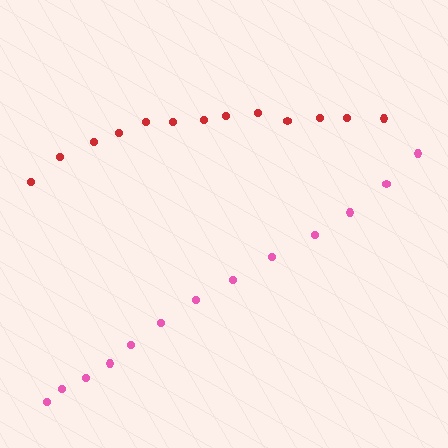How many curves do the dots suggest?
There are 2 distinct paths.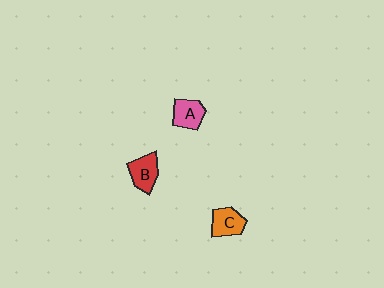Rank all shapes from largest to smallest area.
From largest to smallest: B (red), C (orange), A (pink).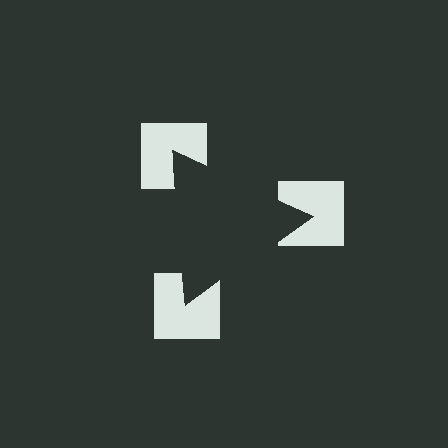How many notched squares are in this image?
There are 3 — one at each vertex of the illusory triangle.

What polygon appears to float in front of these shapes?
An illusory triangle — its edges are inferred from the aligned wedge cuts in the notched squares, not physically drawn.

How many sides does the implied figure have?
3 sides.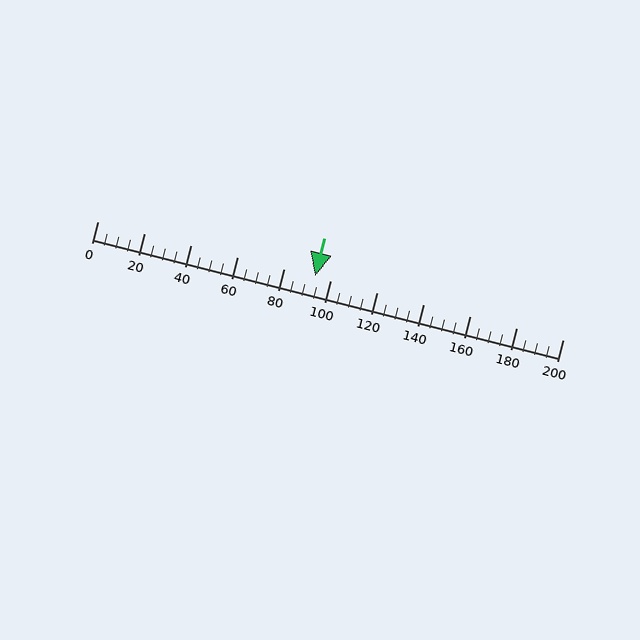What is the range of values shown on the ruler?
The ruler shows values from 0 to 200.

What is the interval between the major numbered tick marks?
The major tick marks are spaced 20 units apart.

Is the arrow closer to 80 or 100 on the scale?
The arrow is closer to 100.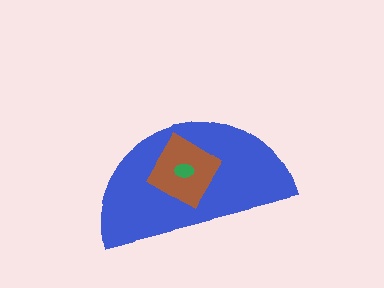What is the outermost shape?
The blue semicircle.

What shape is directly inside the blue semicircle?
The brown diamond.